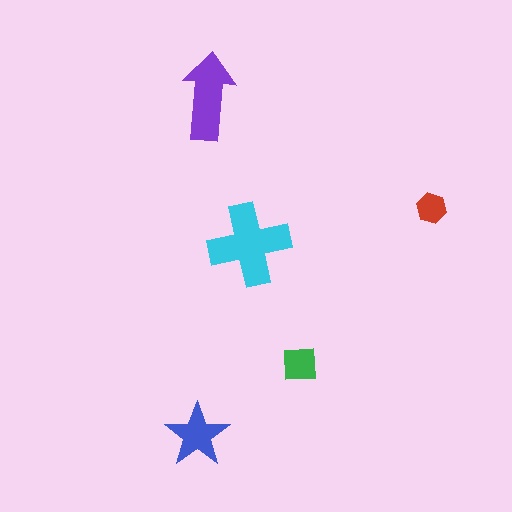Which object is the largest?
The cyan cross.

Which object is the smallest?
The red hexagon.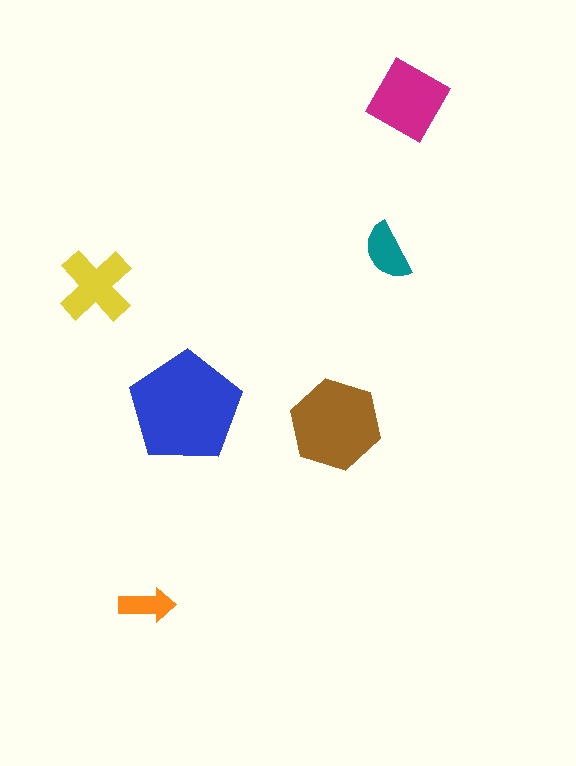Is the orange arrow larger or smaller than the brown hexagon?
Smaller.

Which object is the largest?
The blue pentagon.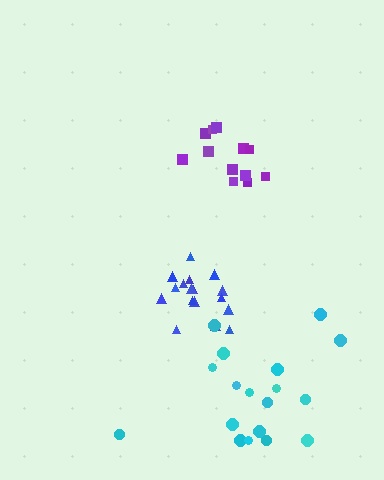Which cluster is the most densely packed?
Blue.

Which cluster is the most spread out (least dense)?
Cyan.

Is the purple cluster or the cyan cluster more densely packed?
Purple.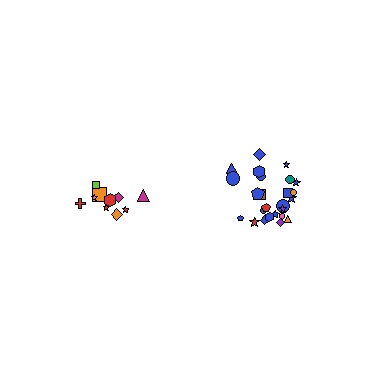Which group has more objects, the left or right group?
The right group.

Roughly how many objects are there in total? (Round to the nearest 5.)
Roughly 35 objects in total.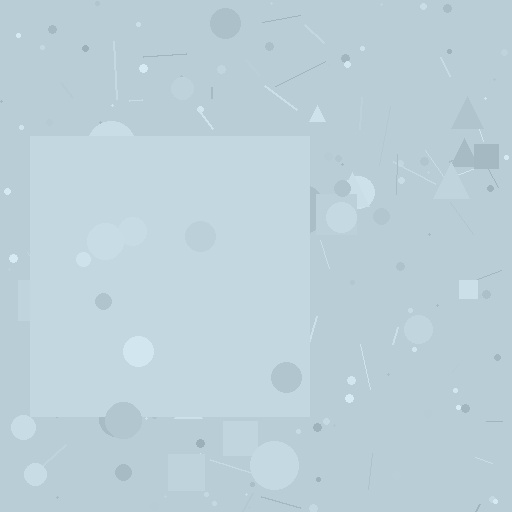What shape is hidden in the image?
A square is hidden in the image.